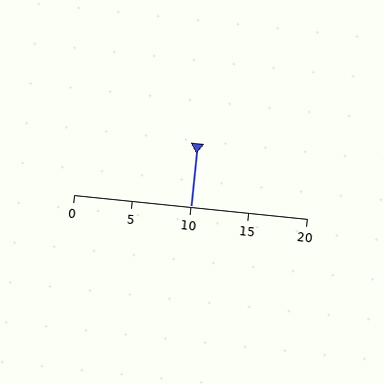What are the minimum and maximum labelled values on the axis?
The axis runs from 0 to 20.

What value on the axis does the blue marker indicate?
The marker indicates approximately 10.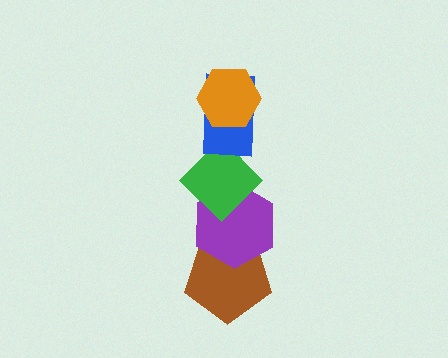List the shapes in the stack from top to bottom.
From top to bottom: the orange hexagon, the blue rectangle, the green diamond, the purple hexagon, the brown pentagon.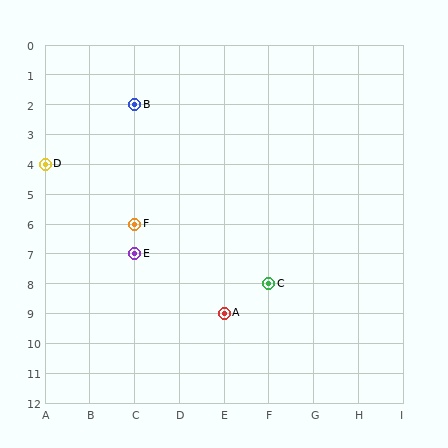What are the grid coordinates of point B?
Point B is at grid coordinates (C, 2).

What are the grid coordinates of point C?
Point C is at grid coordinates (F, 8).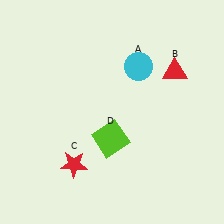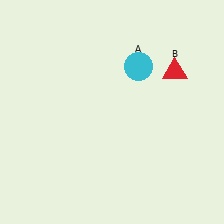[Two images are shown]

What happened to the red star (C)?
The red star (C) was removed in Image 2. It was in the bottom-left area of Image 1.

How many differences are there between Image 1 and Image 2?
There are 2 differences between the two images.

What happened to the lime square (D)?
The lime square (D) was removed in Image 2. It was in the bottom-left area of Image 1.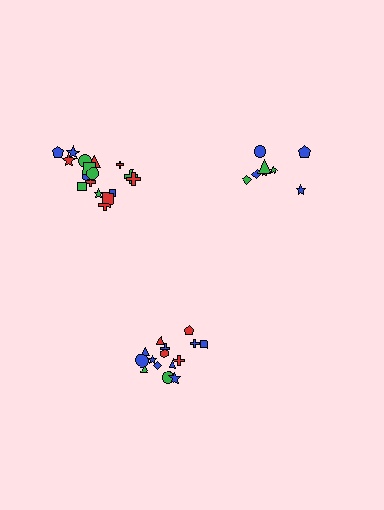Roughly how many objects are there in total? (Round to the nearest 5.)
Roughly 40 objects in total.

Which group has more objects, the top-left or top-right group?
The top-left group.